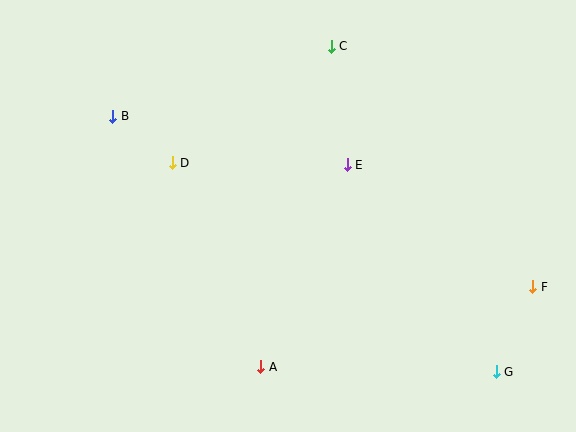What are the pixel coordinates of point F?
Point F is at (533, 287).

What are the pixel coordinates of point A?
Point A is at (261, 367).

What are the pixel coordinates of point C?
Point C is at (331, 46).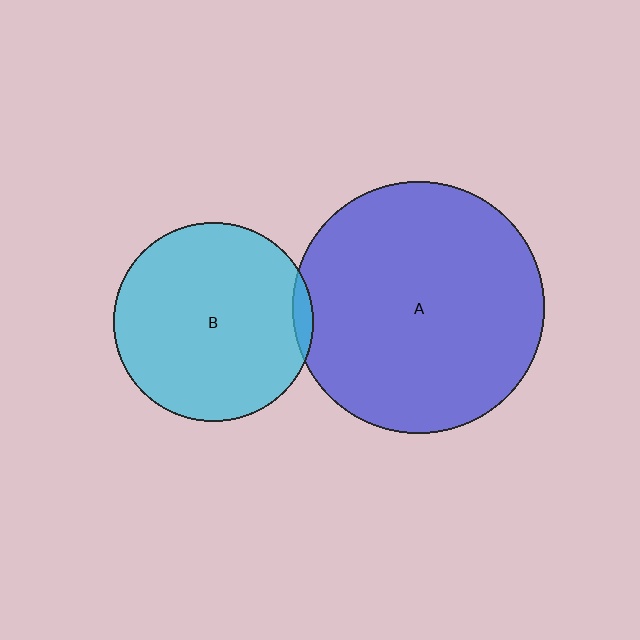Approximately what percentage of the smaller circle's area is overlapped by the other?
Approximately 5%.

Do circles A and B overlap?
Yes.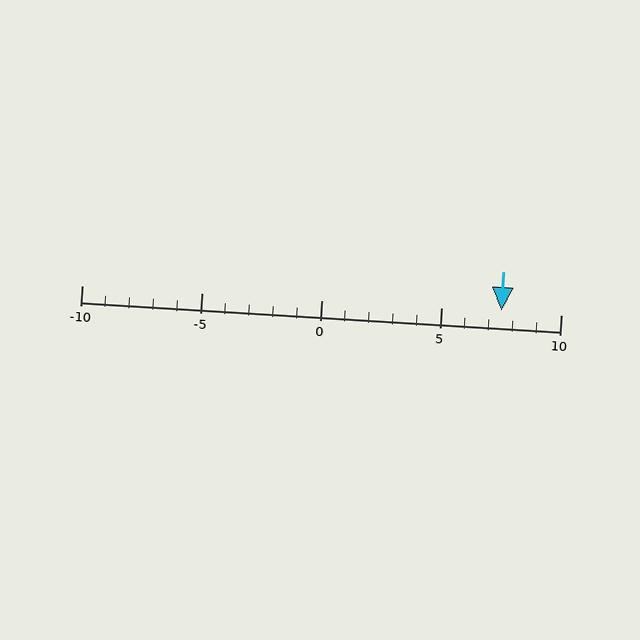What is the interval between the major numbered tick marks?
The major tick marks are spaced 5 units apart.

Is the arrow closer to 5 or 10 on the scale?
The arrow is closer to 10.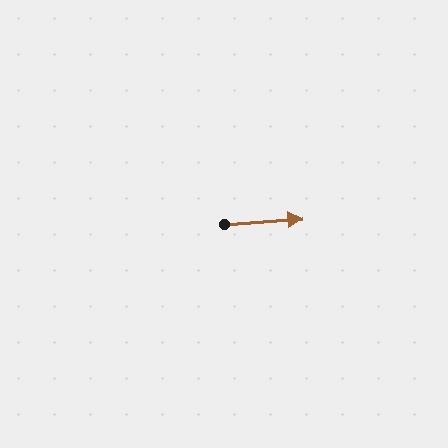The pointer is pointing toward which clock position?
Roughly 3 o'clock.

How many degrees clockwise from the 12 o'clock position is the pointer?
Approximately 86 degrees.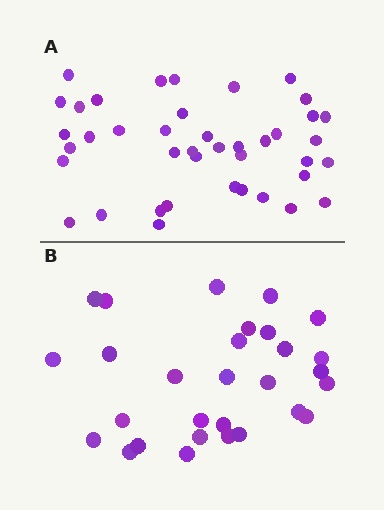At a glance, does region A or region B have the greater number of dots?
Region A (the top region) has more dots.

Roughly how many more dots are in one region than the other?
Region A has roughly 12 or so more dots than region B.